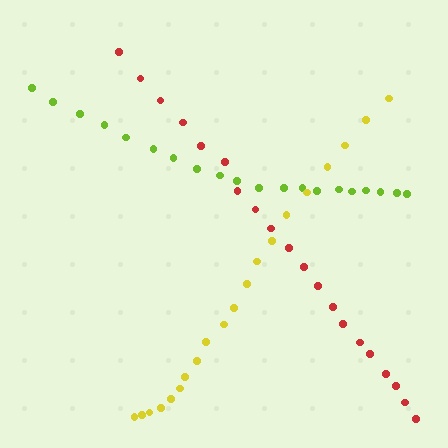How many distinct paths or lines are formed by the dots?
There are 3 distinct paths.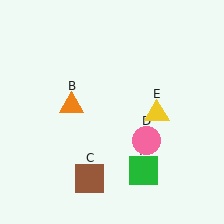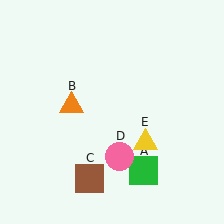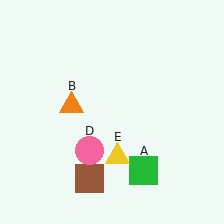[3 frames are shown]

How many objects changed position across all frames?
2 objects changed position: pink circle (object D), yellow triangle (object E).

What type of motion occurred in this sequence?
The pink circle (object D), yellow triangle (object E) rotated clockwise around the center of the scene.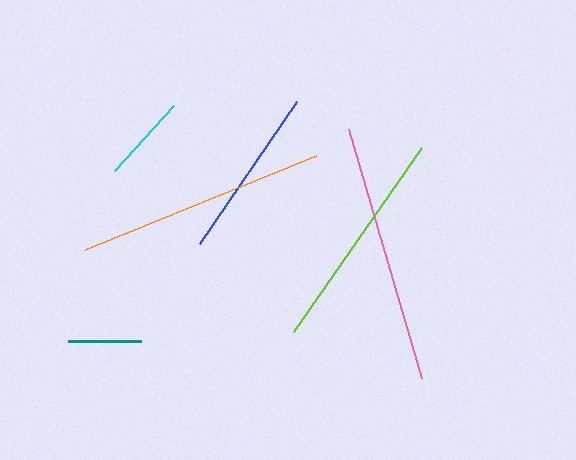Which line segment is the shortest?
The teal line is the shortest at approximately 73 pixels.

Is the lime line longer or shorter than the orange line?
The orange line is longer than the lime line.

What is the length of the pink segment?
The pink segment is approximately 259 pixels long.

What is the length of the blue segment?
The blue segment is approximately 172 pixels long.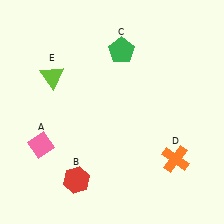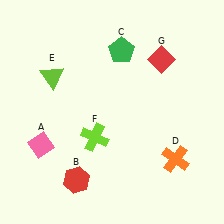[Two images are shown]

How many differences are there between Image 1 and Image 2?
There are 2 differences between the two images.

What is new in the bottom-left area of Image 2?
A lime cross (F) was added in the bottom-left area of Image 2.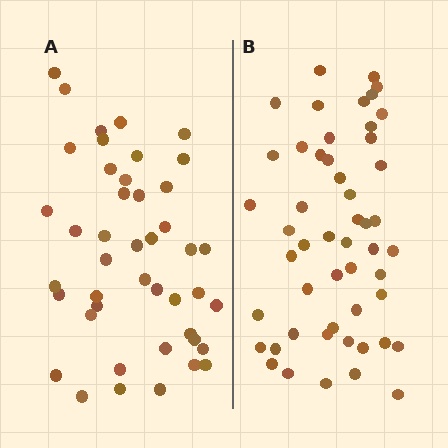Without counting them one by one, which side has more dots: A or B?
Region B (the right region) has more dots.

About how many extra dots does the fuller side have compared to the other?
Region B has roughly 8 or so more dots than region A.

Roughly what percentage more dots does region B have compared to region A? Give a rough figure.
About 15% more.